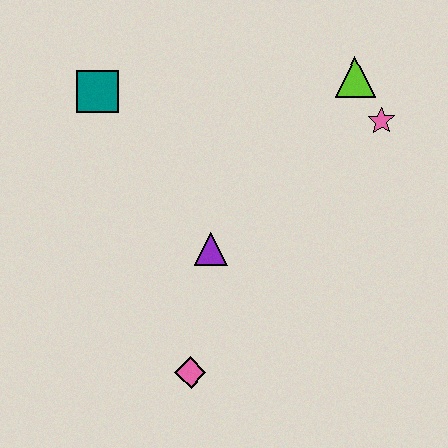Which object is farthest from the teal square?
The pink diamond is farthest from the teal square.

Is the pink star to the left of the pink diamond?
No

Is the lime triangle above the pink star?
Yes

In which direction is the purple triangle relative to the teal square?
The purple triangle is below the teal square.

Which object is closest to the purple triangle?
The pink diamond is closest to the purple triangle.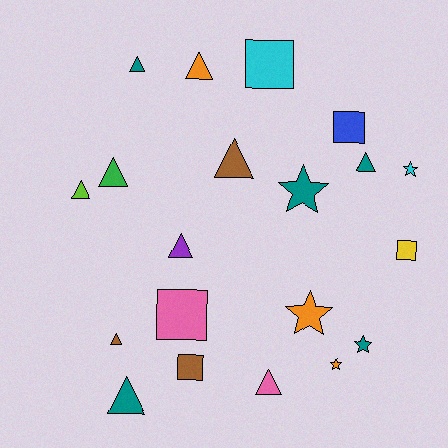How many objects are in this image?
There are 20 objects.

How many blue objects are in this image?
There is 1 blue object.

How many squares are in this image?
There are 5 squares.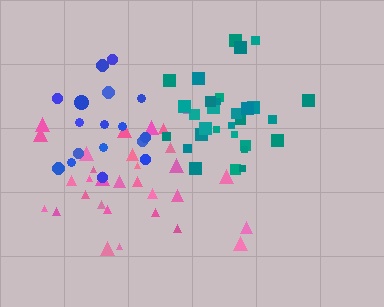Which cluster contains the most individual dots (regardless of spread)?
Pink (31).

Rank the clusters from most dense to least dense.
teal, blue, pink.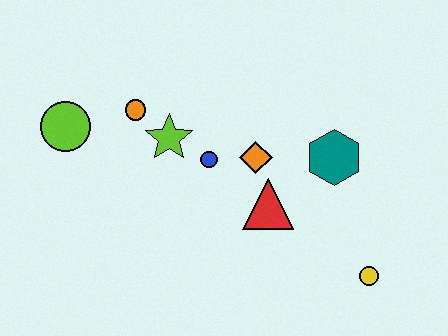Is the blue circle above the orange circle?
No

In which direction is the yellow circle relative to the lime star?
The yellow circle is to the right of the lime star.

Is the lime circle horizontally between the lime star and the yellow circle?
No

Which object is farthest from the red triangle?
The lime circle is farthest from the red triangle.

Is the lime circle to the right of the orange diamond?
No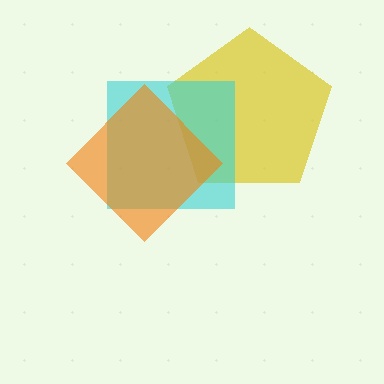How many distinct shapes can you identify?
There are 3 distinct shapes: a yellow pentagon, a cyan square, an orange diamond.